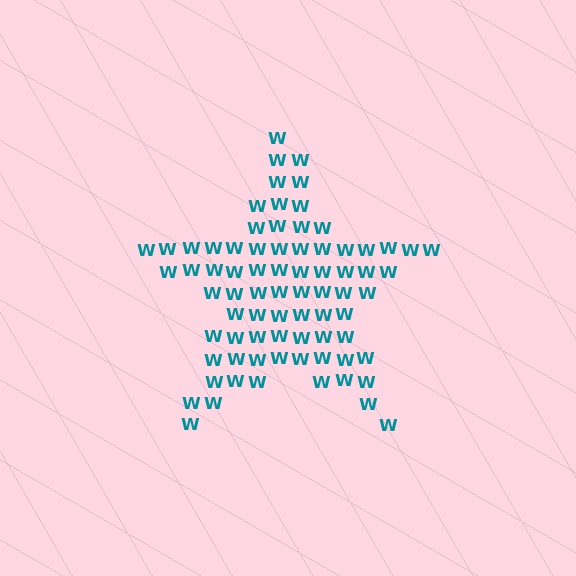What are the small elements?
The small elements are letter W's.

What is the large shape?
The large shape is a star.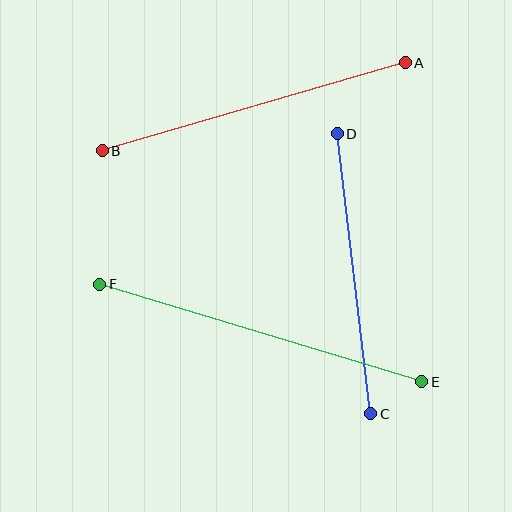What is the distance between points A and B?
The distance is approximately 315 pixels.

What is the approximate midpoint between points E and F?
The midpoint is at approximately (261, 333) pixels.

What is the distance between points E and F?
The distance is approximately 337 pixels.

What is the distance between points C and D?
The distance is approximately 282 pixels.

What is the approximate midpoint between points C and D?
The midpoint is at approximately (354, 274) pixels.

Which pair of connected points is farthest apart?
Points E and F are farthest apart.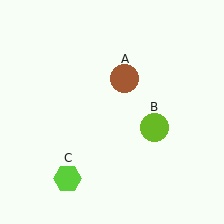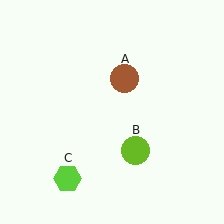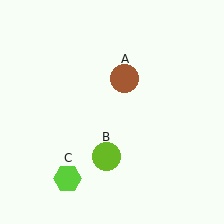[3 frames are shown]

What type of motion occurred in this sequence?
The lime circle (object B) rotated clockwise around the center of the scene.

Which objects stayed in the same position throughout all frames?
Brown circle (object A) and lime hexagon (object C) remained stationary.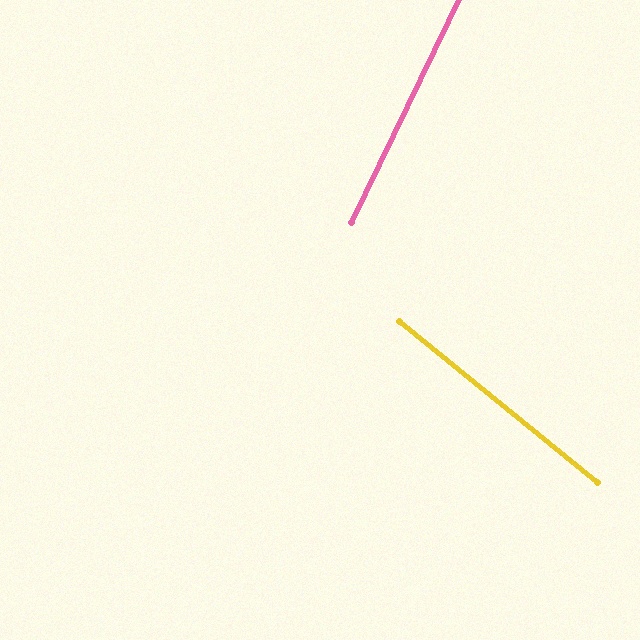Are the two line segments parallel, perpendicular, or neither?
Neither parallel nor perpendicular — they differ by about 76°.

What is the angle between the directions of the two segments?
Approximately 76 degrees.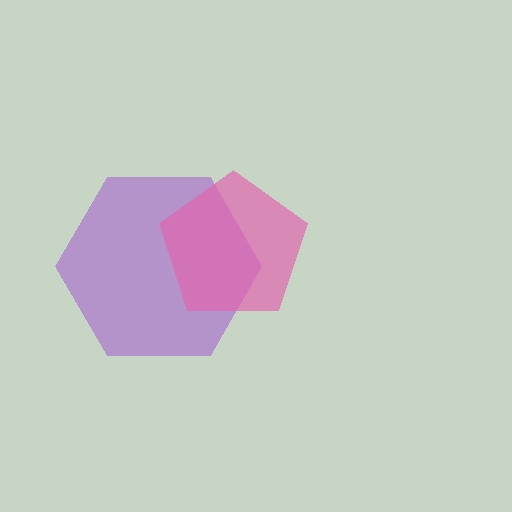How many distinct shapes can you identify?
There are 2 distinct shapes: a purple hexagon, a pink pentagon.